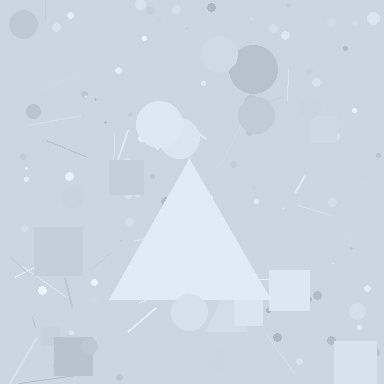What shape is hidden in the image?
A triangle is hidden in the image.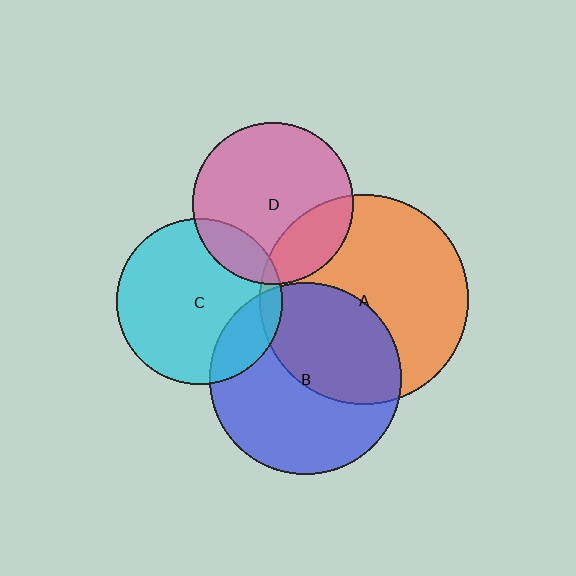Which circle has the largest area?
Circle A (orange).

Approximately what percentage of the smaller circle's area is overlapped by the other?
Approximately 25%.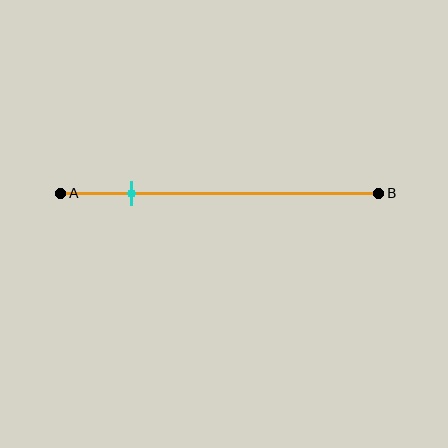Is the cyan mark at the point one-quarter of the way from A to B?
Yes, the mark is approximately at the one-quarter point.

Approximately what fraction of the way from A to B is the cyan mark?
The cyan mark is approximately 25% of the way from A to B.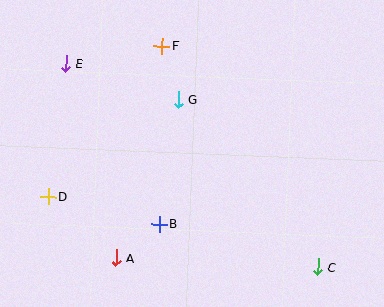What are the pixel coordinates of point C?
Point C is at (318, 267).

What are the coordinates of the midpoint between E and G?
The midpoint between E and G is at (122, 82).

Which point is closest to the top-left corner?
Point E is closest to the top-left corner.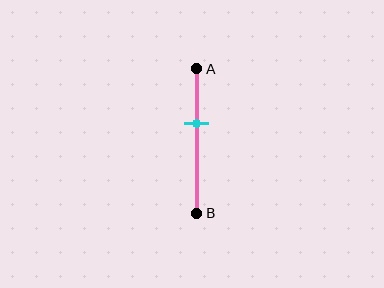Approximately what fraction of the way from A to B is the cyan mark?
The cyan mark is approximately 40% of the way from A to B.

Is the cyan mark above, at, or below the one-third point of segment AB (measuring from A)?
The cyan mark is below the one-third point of segment AB.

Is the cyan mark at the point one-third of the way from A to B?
No, the mark is at about 40% from A, not at the 33% one-third point.